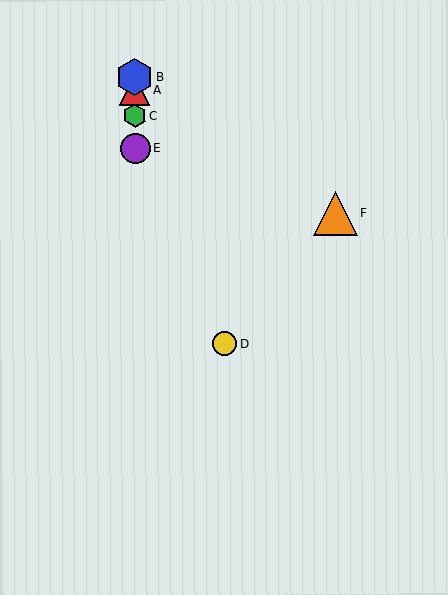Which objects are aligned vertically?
Objects A, B, C, E are aligned vertically.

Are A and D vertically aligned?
No, A is at x≈135 and D is at x≈225.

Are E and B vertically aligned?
Yes, both are at x≈135.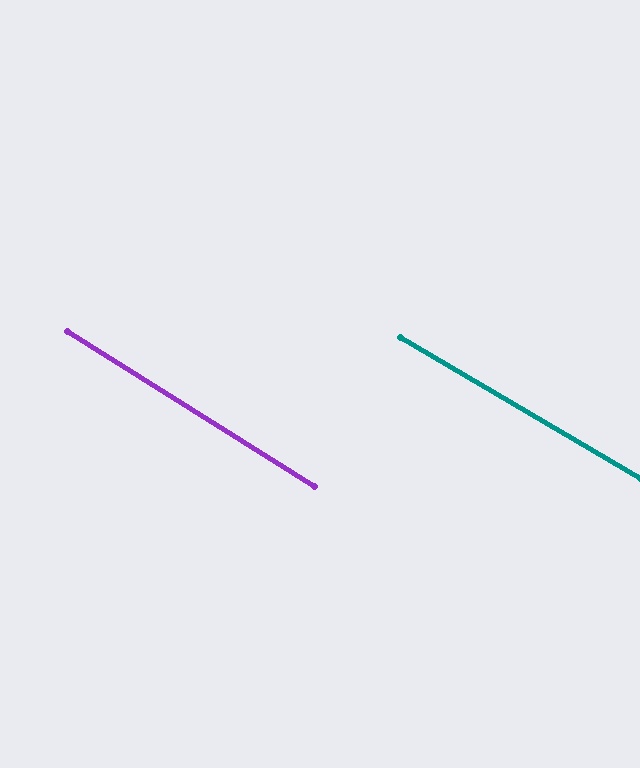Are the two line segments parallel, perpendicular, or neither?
Parallel — their directions differ by only 1.7°.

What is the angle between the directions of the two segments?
Approximately 2 degrees.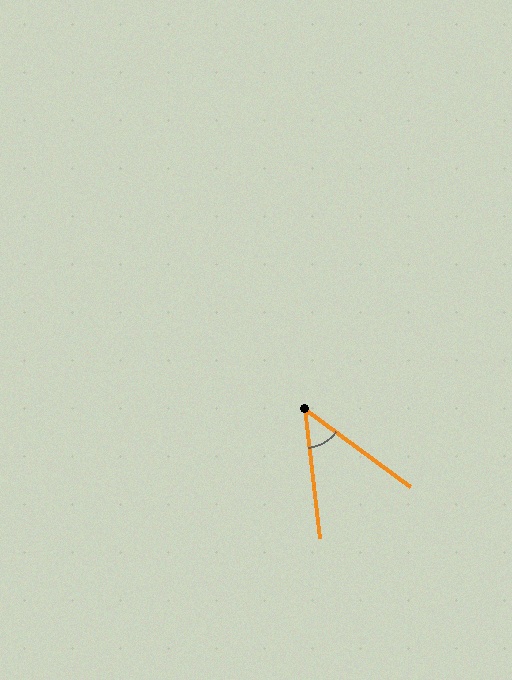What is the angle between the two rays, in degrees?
Approximately 47 degrees.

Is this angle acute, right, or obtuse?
It is acute.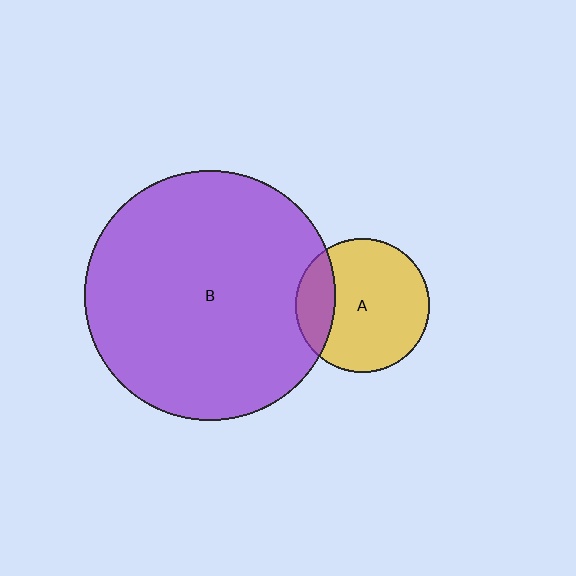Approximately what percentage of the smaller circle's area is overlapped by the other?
Approximately 20%.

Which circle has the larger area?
Circle B (purple).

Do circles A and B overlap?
Yes.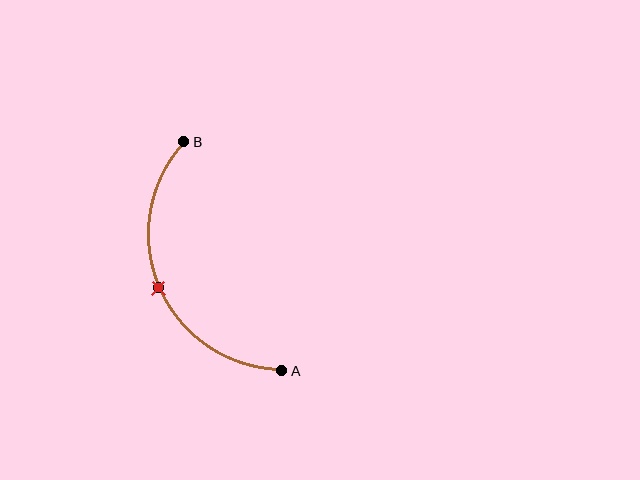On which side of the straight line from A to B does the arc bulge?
The arc bulges to the left of the straight line connecting A and B.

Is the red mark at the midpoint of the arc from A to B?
Yes. The red mark lies on the arc at equal arc-length from both A and B — it is the arc midpoint.